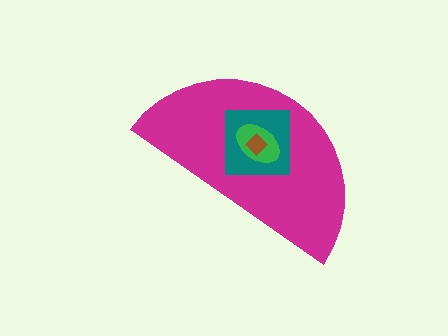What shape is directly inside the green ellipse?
The brown diamond.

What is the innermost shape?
The brown diamond.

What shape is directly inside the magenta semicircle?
The teal square.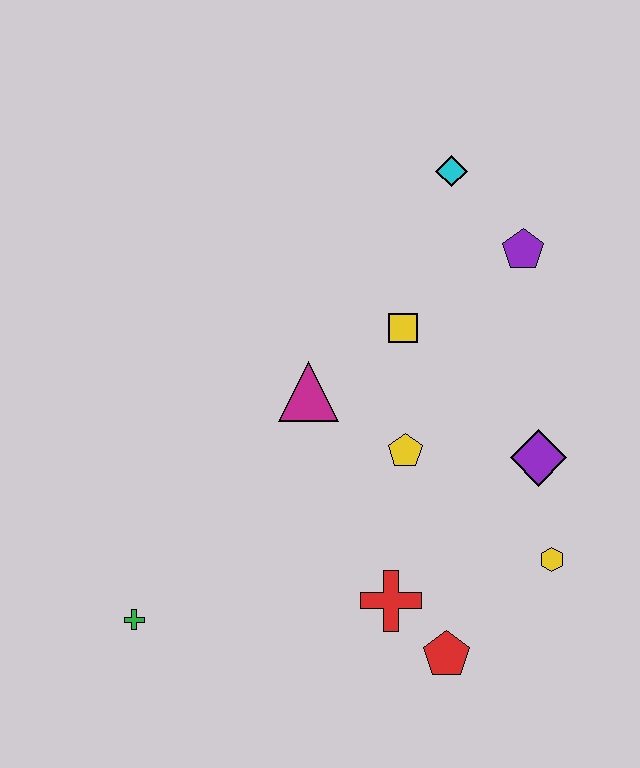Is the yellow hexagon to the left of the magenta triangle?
No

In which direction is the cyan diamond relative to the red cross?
The cyan diamond is above the red cross.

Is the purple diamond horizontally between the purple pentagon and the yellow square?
No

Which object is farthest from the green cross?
The cyan diamond is farthest from the green cross.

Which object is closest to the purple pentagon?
The cyan diamond is closest to the purple pentagon.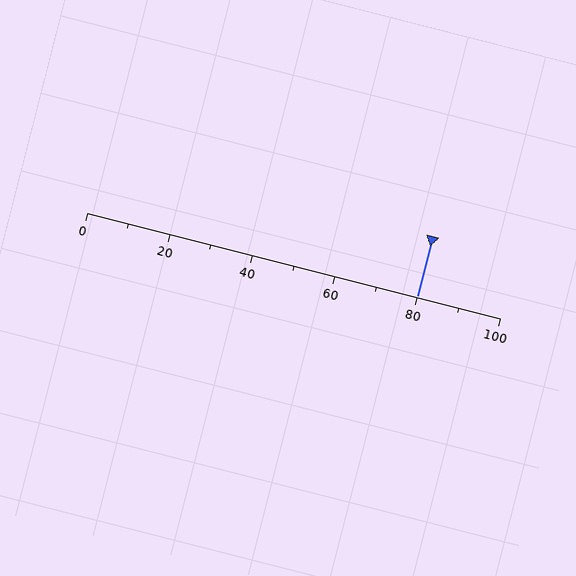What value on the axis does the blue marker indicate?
The marker indicates approximately 80.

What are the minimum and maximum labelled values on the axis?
The axis runs from 0 to 100.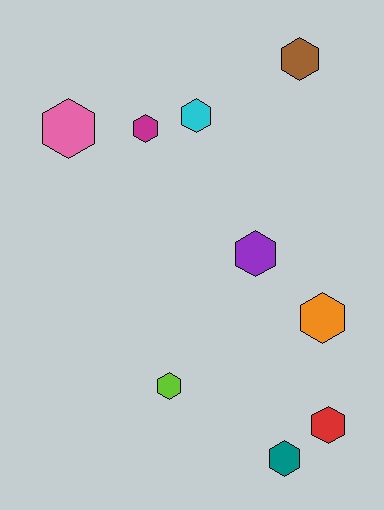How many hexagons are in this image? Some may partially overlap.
There are 9 hexagons.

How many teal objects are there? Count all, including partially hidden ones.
There is 1 teal object.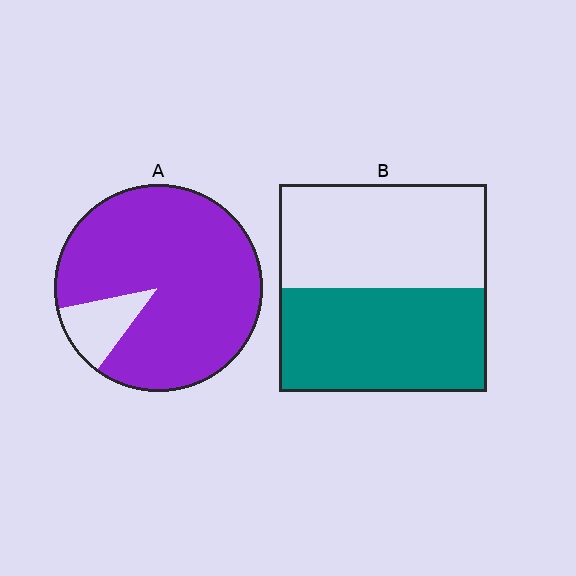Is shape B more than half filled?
Roughly half.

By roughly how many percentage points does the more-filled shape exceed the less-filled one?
By roughly 40 percentage points (A over B).